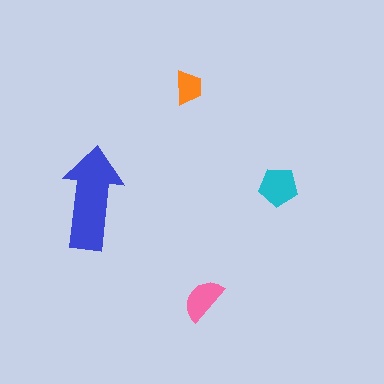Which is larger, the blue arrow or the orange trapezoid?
The blue arrow.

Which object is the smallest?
The orange trapezoid.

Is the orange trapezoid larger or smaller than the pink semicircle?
Smaller.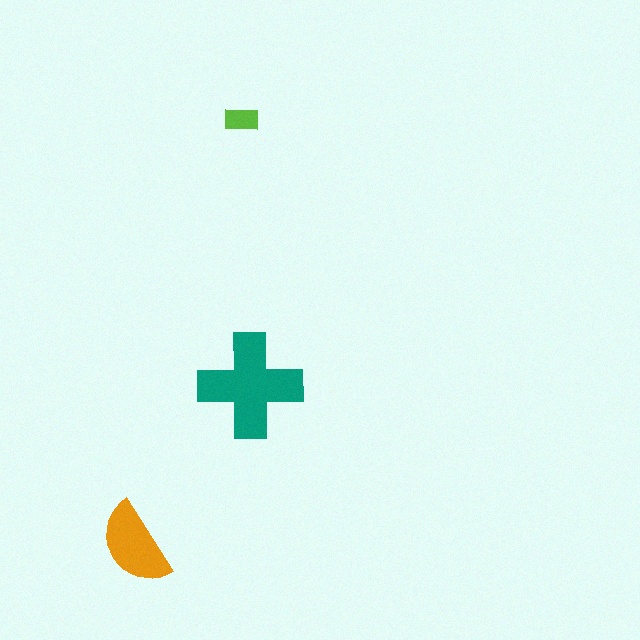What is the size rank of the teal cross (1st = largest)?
1st.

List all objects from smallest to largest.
The lime rectangle, the orange semicircle, the teal cross.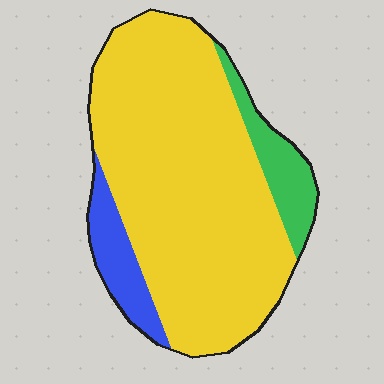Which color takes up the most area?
Yellow, at roughly 80%.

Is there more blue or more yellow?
Yellow.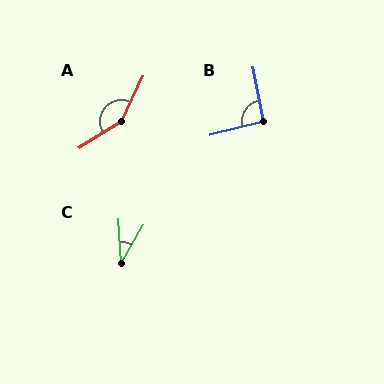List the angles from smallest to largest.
C (33°), B (93°), A (148°).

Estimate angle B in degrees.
Approximately 93 degrees.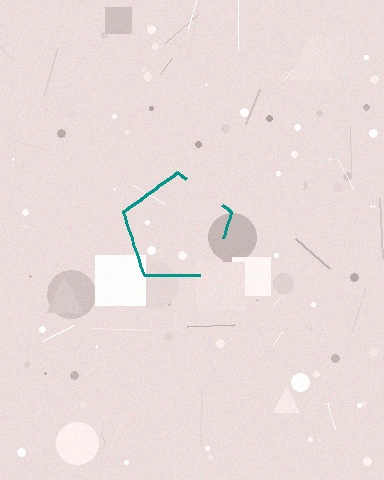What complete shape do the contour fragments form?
The contour fragments form a pentagon.